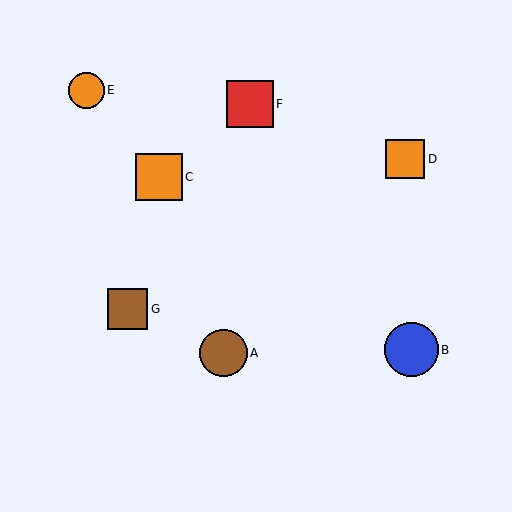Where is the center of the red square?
The center of the red square is at (250, 104).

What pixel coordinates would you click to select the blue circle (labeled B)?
Click at (411, 350) to select the blue circle B.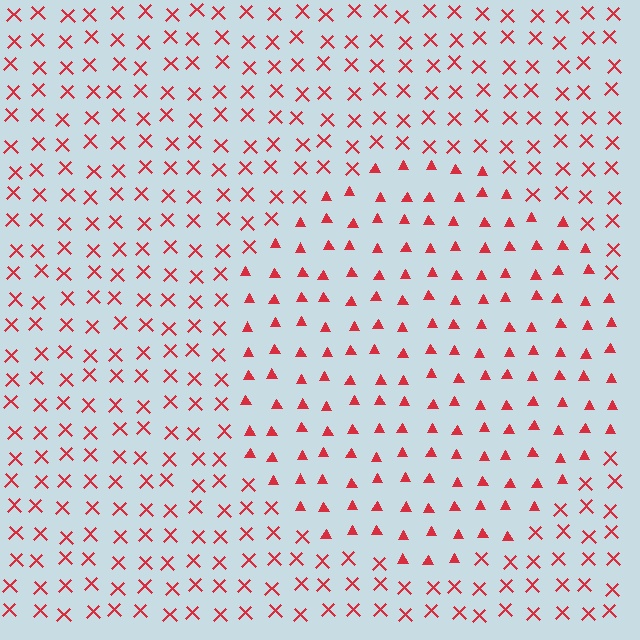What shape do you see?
I see a circle.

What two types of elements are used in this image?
The image uses triangles inside the circle region and X marks outside it.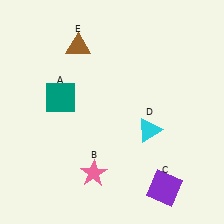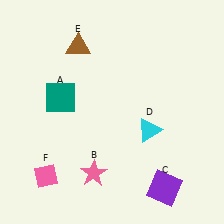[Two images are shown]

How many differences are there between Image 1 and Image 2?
There is 1 difference between the two images.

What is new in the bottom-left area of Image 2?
A pink diamond (F) was added in the bottom-left area of Image 2.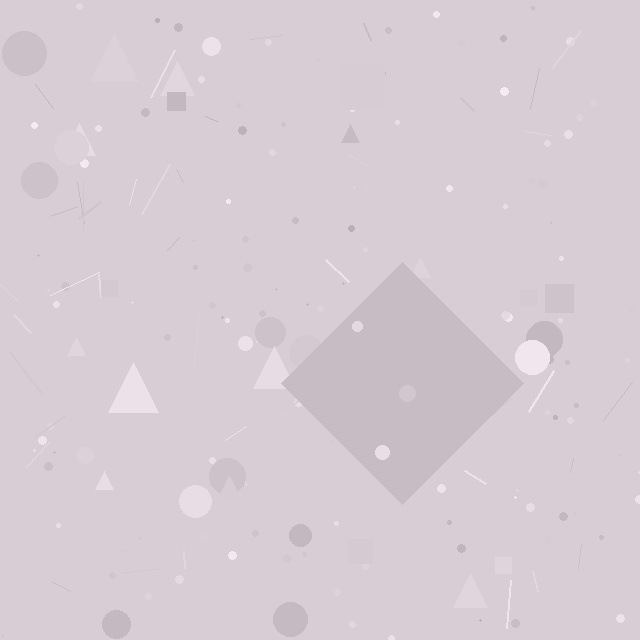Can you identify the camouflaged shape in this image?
The camouflaged shape is a diamond.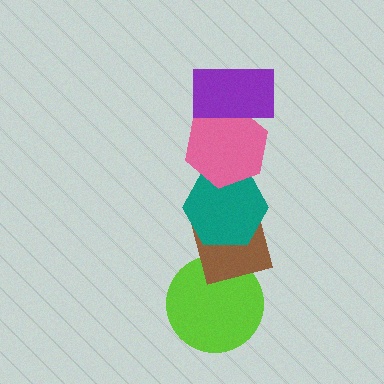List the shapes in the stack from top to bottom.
From top to bottom: the purple rectangle, the pink hexagon, the teal hexagon, the brown square, the lime circle.